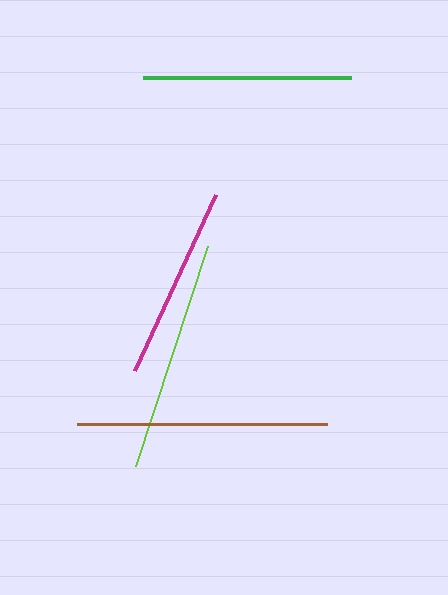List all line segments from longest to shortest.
From longest to shortest: brown, lime, green, magenta.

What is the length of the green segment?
The green segment is approximately 209 pixels long.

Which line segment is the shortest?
The magenta line is the shortest at approximately 194 pixels.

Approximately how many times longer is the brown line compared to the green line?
The brown line is approximately 1.2 times the length of the green line.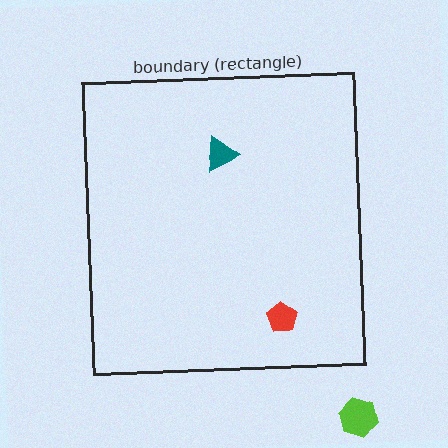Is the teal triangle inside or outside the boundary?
Inside.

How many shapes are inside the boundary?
2 inside, 1 outside.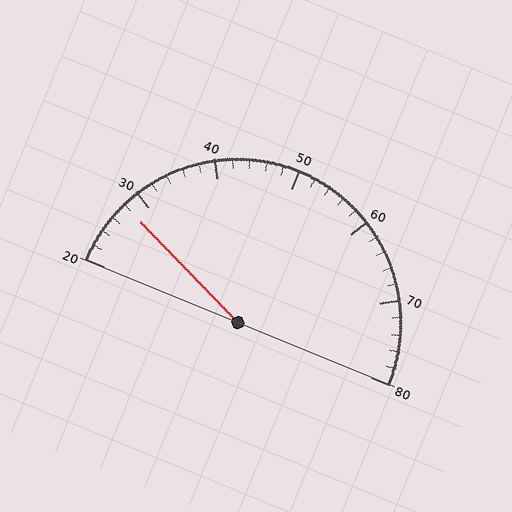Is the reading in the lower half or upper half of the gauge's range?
The reading is in the lower half of the range (20 to 80).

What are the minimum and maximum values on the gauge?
The gauge ranges from 20 to 80.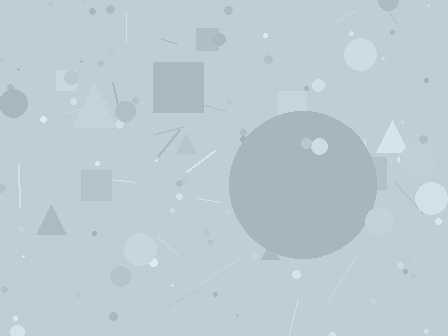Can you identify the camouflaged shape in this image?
The camouflaged shape is a circle.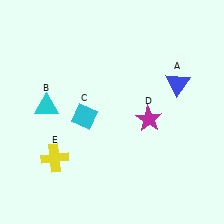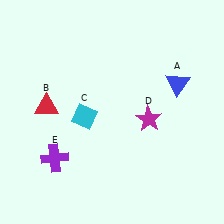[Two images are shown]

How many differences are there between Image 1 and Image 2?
There are 2 differences between the two images.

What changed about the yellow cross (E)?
In Image 1, E is yellow. In Image 2, it changed to purple.